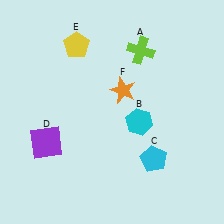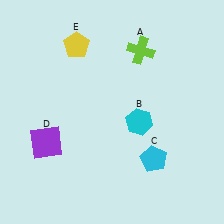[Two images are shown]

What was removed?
The orange star (F) was removed in Image 2.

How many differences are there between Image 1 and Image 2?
There is 1 difference between the two images.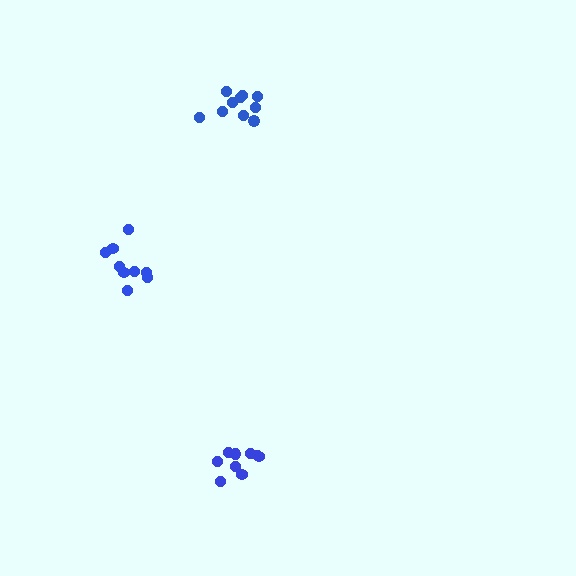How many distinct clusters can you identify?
There are 3 distinct clusters.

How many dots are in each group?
Group 1: 10 dots, Group 2: 10 dots, Group 3: 9 dots (29 total).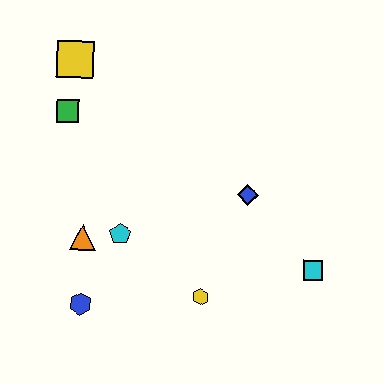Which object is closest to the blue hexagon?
The orange triangle is closest to the blue hexagon.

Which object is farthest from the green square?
The cyan square is farthest from the green square.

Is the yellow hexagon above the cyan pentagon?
No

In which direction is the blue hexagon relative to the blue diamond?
The blue hexagon is to the left of the blue diamond.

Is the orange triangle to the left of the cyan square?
Yes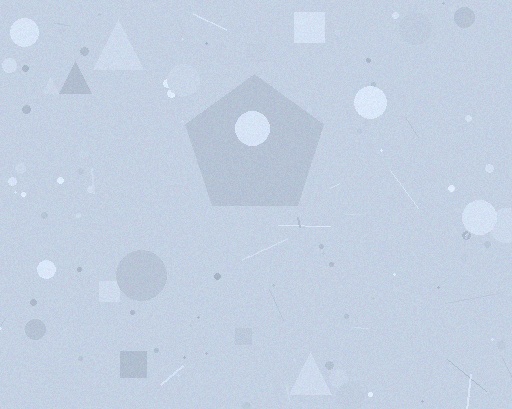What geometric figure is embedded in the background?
A pentagon is embedded in the background.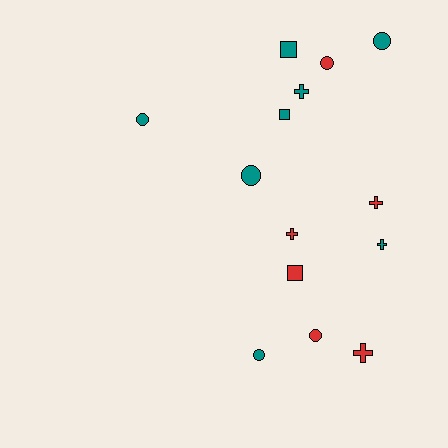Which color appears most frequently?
Teal, with 8 objects.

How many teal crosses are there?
There are 2 teal crosses.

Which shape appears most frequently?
Circle, with 6 objects.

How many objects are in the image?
There are 14 objects.